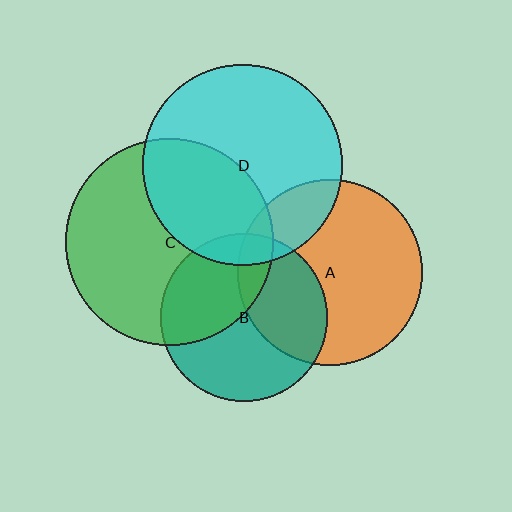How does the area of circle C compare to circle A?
Approximately 1.2 times.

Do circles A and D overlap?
Yes.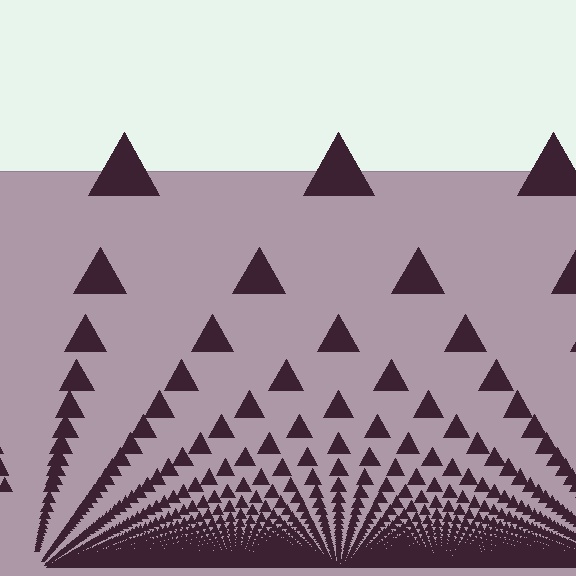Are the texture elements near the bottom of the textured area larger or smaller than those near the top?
Smaller. The gradient is inverted — elements near the bottom are smaller and denser.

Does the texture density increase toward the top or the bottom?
Density increases toward the bottom.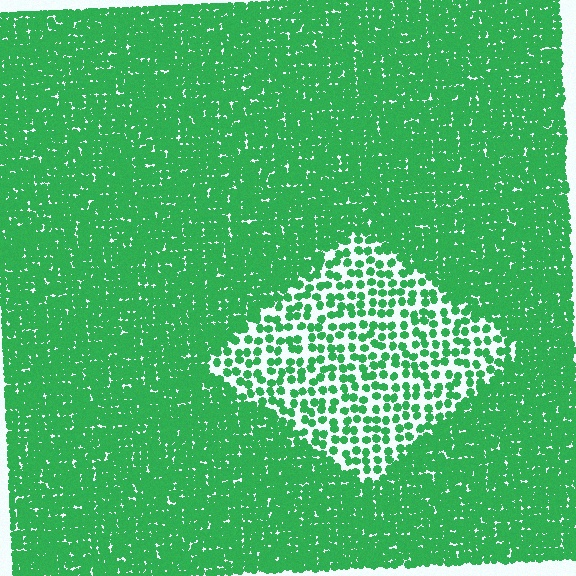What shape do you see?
I see a diamond.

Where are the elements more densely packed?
The elements are more densely packed outside the diamond boundary.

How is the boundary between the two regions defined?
The boundary is defined by a change in element density (approximately 2.5x ratio). All elements are the same color, size, and shape.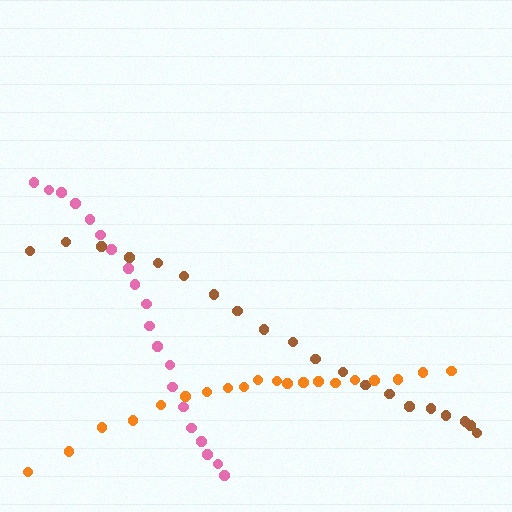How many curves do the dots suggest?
There are 3 distinct paths.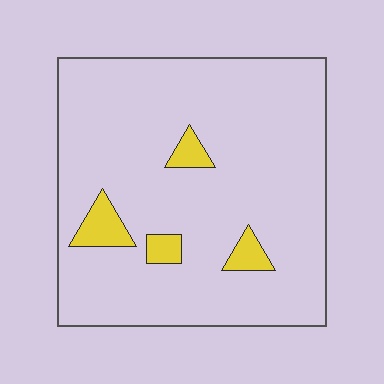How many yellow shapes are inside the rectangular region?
4.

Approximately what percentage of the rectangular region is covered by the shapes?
Approximately 10%.